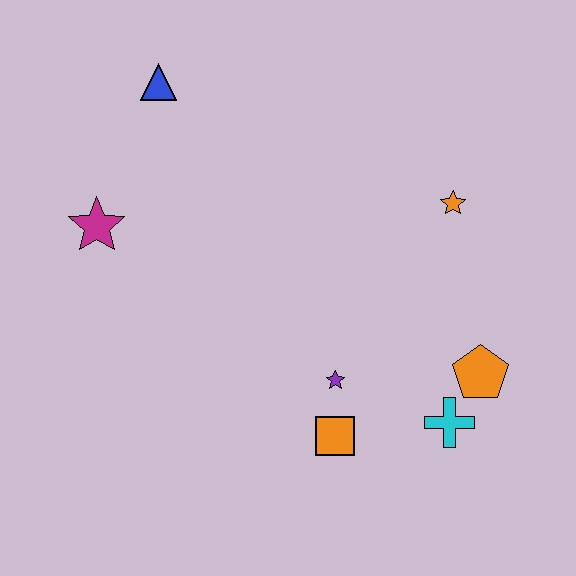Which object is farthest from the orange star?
The magenta star is farthest from the orange star.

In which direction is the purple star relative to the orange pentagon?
The purple star is to the left of the orange pentagon.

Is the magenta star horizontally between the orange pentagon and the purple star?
No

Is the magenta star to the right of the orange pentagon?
No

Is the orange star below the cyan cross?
No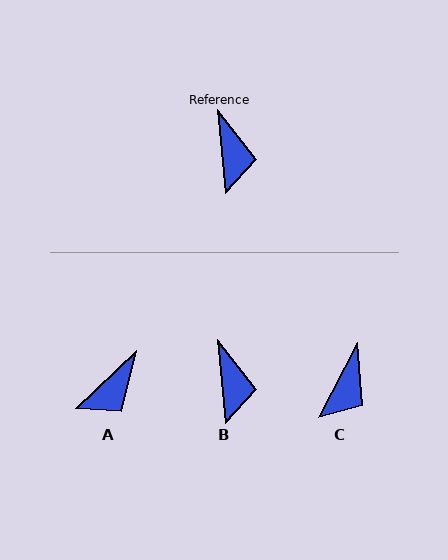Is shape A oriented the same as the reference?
No, it is off by about 52 degrees.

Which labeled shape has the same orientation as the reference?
B.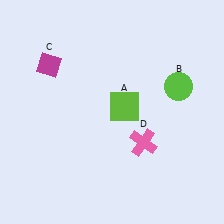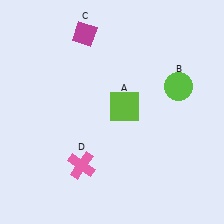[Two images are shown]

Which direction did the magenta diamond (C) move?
The magenta diamond (C) moved right.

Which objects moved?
The objects that moved are: the magenta diamond (C), the pink cross (D).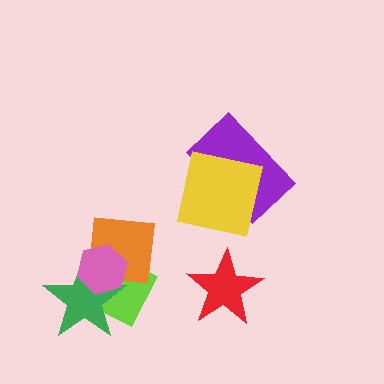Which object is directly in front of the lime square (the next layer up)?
The green star is directly in front of the lime square.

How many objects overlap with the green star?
3 objects overlap with the green star.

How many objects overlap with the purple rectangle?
1 object overlaps with the purple rectangle.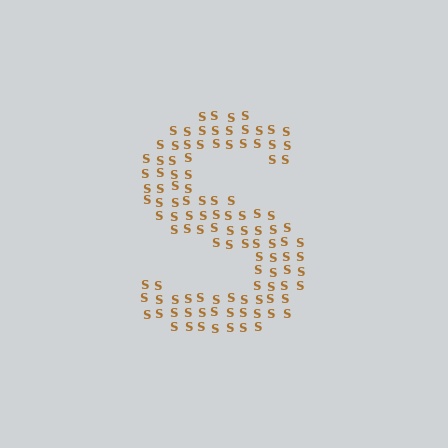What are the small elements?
The small elements are letter S's.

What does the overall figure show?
The overall figure shows the letter S.